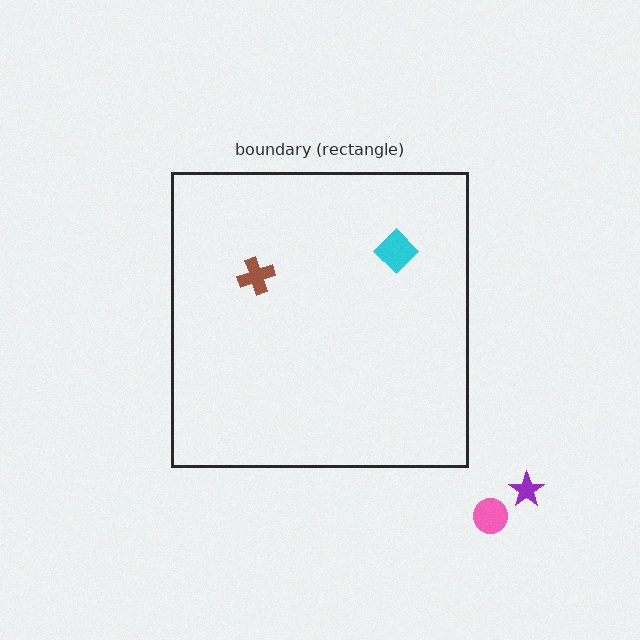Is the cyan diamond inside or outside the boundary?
Inside.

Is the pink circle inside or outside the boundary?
Outside.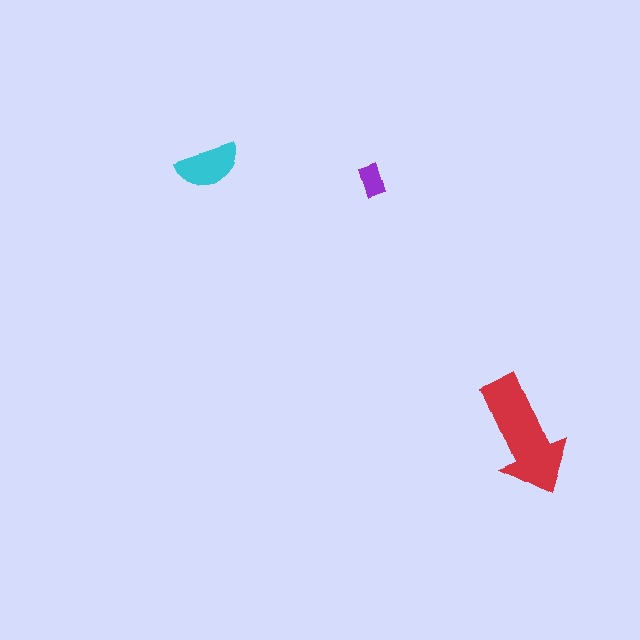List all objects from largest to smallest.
The red arrow, the cyan semicircle, the purple rectangle.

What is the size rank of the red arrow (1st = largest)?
1st.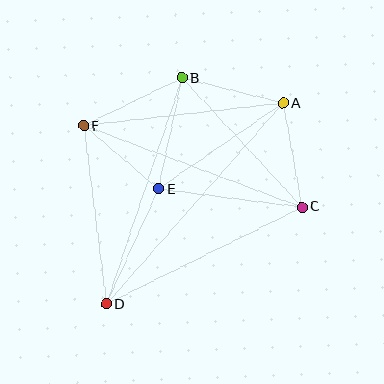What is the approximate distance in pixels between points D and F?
The distance between D and F is approximately 180 pixels.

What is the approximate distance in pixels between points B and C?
The distance between B and C is approximately 176 pixels.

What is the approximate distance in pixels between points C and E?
The distance between C and E is approximately 145 pixels.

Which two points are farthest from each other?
Points A and D are farthest from each other.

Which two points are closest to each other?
Points E and F are closest to each other.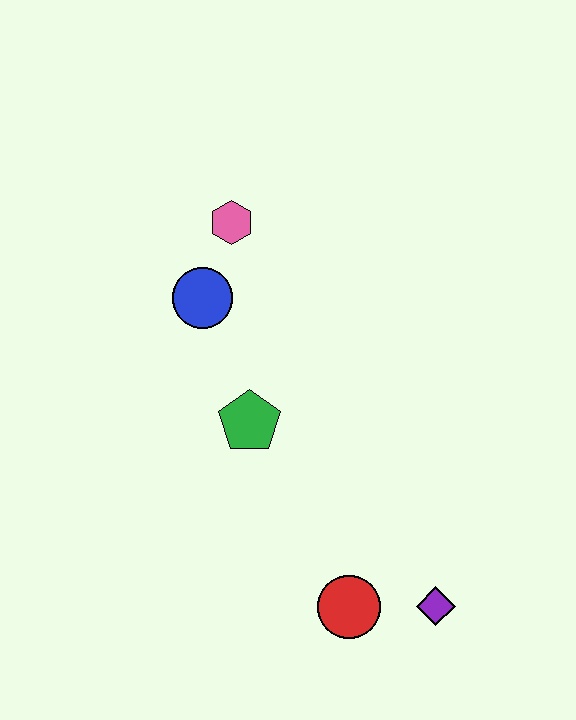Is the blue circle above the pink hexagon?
No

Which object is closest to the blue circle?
The pink hexagon is closest to the blue circle.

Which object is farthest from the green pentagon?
The purple diamond is farthest from the green pentagon.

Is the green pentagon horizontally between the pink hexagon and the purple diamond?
Yes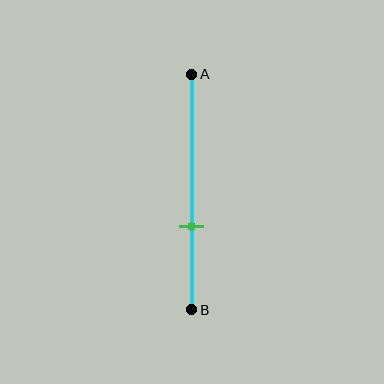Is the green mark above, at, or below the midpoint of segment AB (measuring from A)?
The green mark is below the midpoint of segment AB.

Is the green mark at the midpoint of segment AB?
No, the mark is at about 65% from A, not at the 50% midpoint.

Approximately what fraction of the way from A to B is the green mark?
The green mark is approximately 65% of the way from A to B.